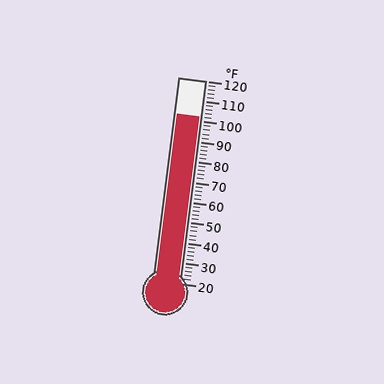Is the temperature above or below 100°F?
The temperature is above 100°F.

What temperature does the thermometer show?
The thermometer shows approximately 102°F.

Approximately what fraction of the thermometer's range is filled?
The thermometer is filled to approximately 80% of its range.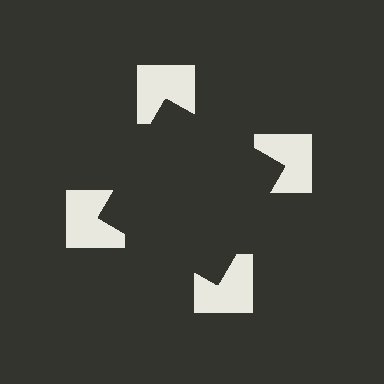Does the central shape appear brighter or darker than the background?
It typically appears slightly darker than the background, even though no actual brightness change is drawn.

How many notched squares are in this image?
There are 4 — one at each vertex of the illusory square.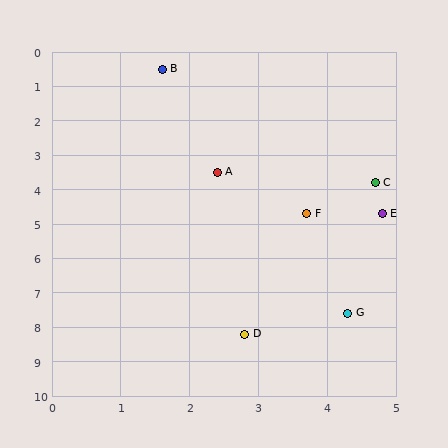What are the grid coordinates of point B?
Point B is at approximately (1.6, 0.5).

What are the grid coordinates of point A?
Point A is at approximately (2.4, 3.5).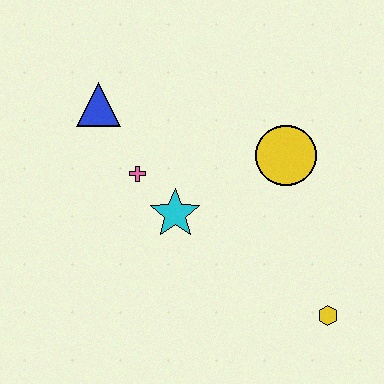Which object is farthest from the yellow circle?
The blue triangle is farthest from the yellow circle.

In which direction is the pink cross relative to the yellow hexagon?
The pink cross is to the left of the yellow hexagon.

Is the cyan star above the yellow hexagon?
Yes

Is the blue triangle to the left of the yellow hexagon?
Yes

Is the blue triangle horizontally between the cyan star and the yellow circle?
No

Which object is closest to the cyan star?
The pink cross is closest to the cyan star.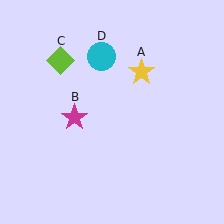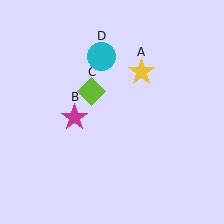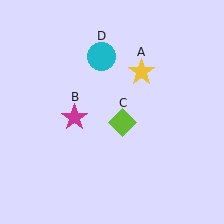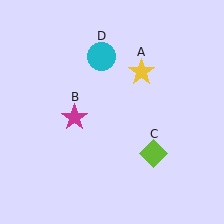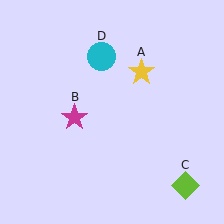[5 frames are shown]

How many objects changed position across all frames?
1 object changed position: lime diamond (object C).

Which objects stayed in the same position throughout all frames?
Yellow star (object A) and magenta star (object B) and cyan circle (object D) remained stationary.